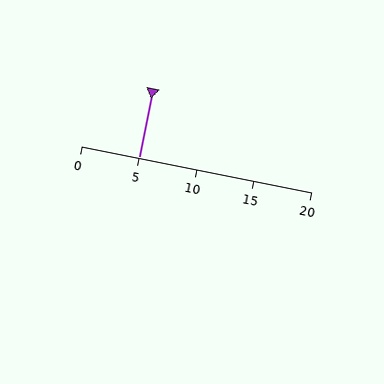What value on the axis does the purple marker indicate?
The marker indicates approximately 5.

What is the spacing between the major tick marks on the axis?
The major ticks are spaced 5 apart.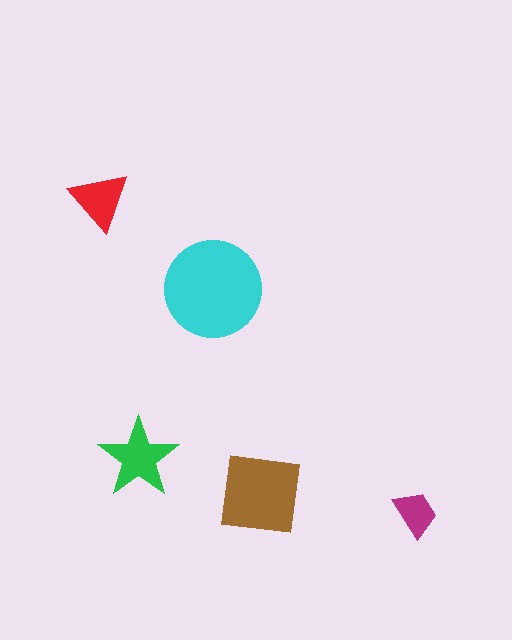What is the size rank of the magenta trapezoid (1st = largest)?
5th.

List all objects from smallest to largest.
The magenta trapezoid, the red triangle, the green star, the brown square, the cyan circle.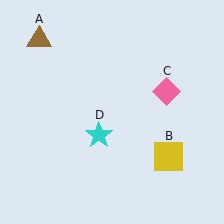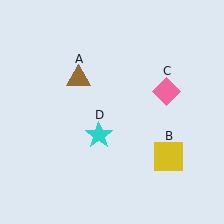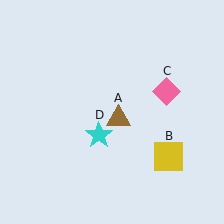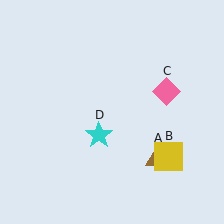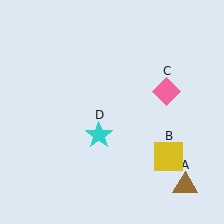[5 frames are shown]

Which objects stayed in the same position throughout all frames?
Yellow square (object B) and pink diamond (object C) and cyan star (object D) remained stationary.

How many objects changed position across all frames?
1 object changed position: brown triangle (object A).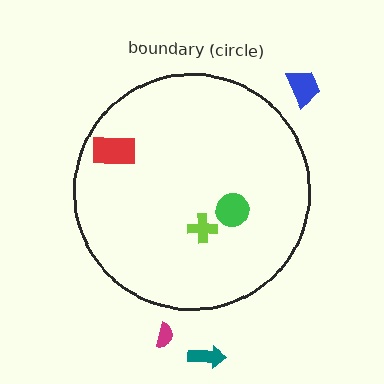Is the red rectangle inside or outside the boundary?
Inside.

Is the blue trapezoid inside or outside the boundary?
Outside.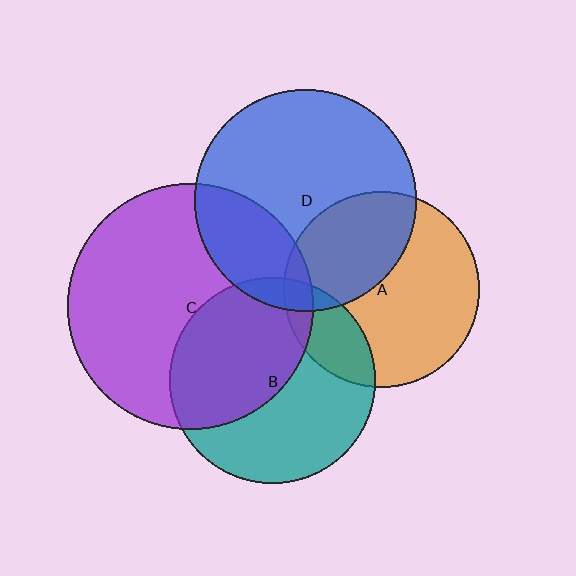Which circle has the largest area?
Circle C (purple).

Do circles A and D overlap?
Yes.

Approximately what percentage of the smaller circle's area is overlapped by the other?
Approximately 35%.